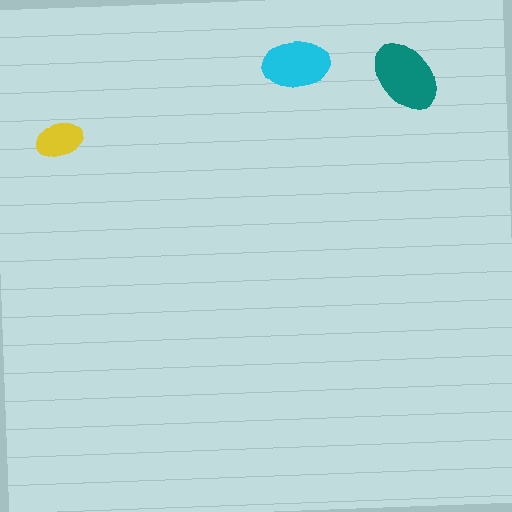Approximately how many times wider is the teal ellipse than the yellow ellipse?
About 1.5 times wider.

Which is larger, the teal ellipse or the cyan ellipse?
The teal one.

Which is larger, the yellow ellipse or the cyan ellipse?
The cyan one.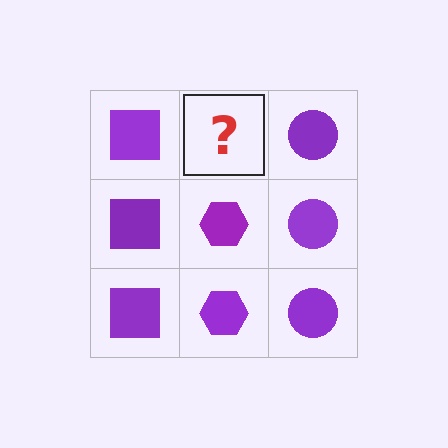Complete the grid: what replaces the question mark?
The question mark should be replaced with a purple hexagon.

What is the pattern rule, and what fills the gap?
The rule is that each column has a consistent shape. The gap should be filled with a purple hexagon.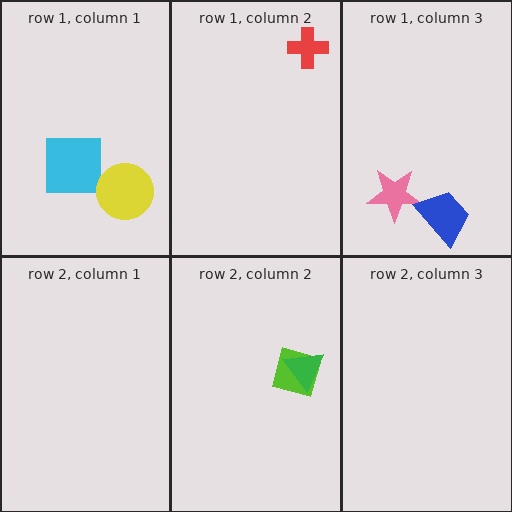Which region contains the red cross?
The row 1, column 2 region.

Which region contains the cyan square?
The row 1, column 1 region.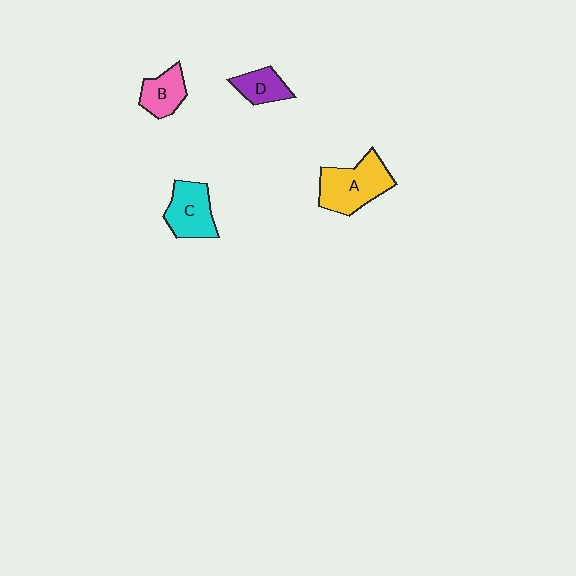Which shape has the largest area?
Shape A (yellow).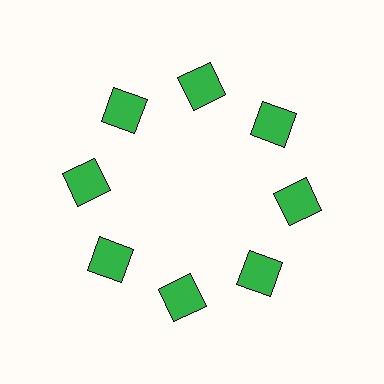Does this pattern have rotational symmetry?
Yes, this pattern has 8-fold rotational symmetry. It looks the same after rotating 45 degrees around the center.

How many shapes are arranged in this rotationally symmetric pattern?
There are 8 shapes, arranged in 8 groups of 1.